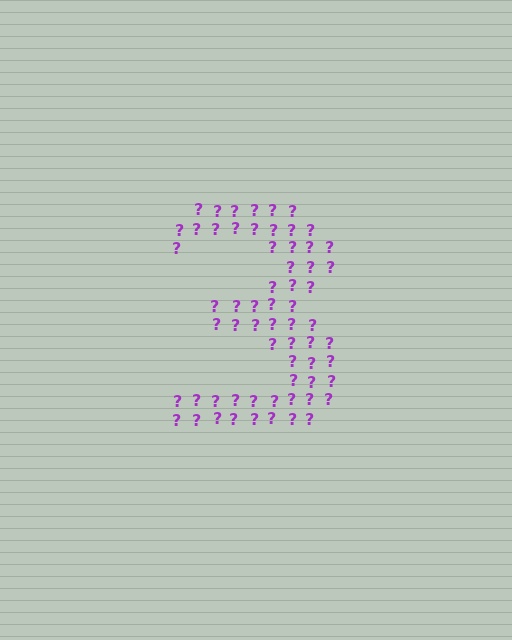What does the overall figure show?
The overall figure shows the digit 3.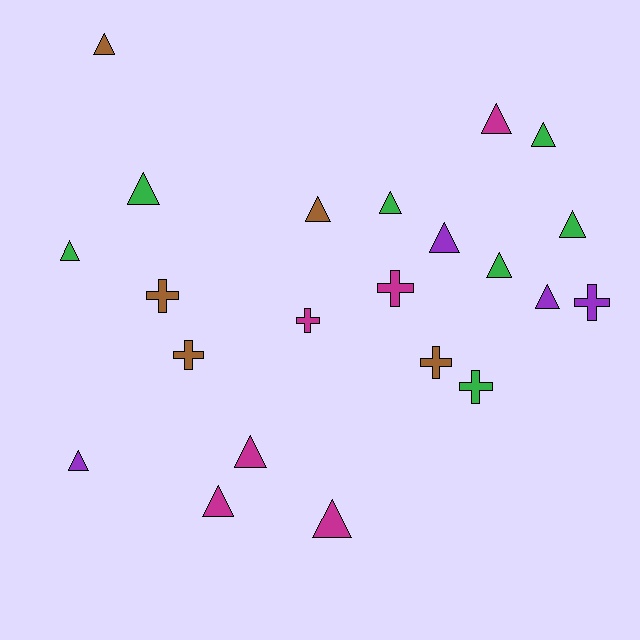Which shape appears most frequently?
Triangle, with 15 objects.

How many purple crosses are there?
There is 1 purple cross.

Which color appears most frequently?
Green, with 7 objects.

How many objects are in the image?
There are 22 objects.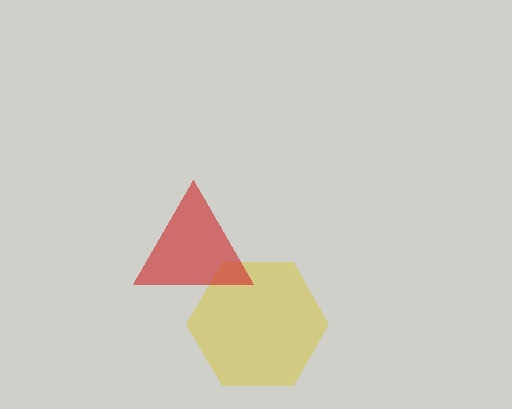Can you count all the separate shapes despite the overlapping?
Yes, there are 2 separate shapes.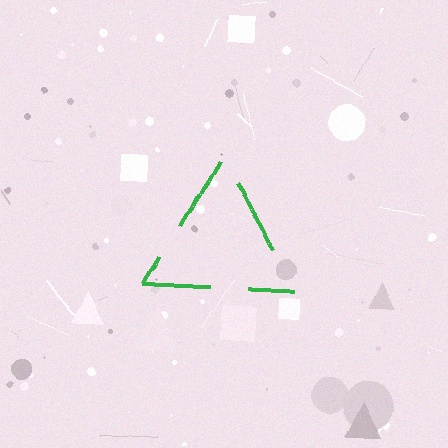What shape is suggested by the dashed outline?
The dashed outline suggests a triangle.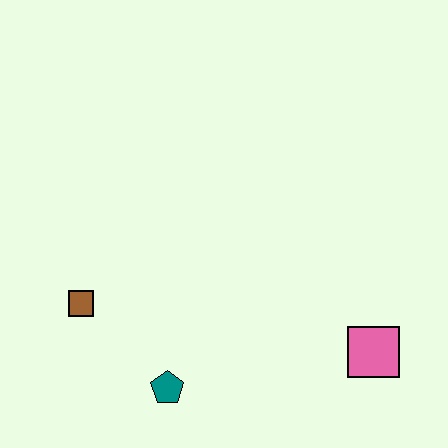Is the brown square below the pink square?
No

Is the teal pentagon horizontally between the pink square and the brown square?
Yes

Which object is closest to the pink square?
The teal pentagon is closest to the pink square.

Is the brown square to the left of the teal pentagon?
Yes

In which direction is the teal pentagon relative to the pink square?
The teal pentagon is to the left of the pink square.